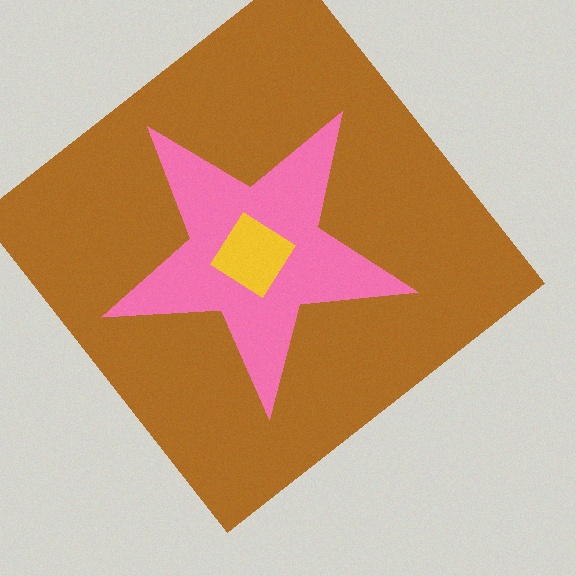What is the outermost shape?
The brown diamond.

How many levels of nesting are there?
3.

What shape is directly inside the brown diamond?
The pink star.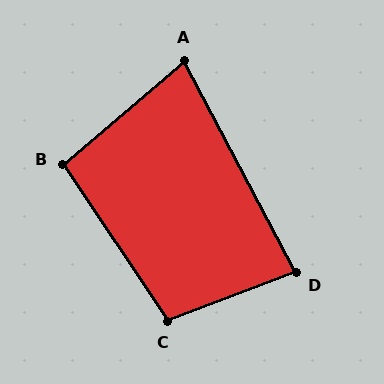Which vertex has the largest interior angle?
C, at approximately 103 degrees.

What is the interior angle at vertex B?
Approximately 97 degrees (obtuse).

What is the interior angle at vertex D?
Approximately 83 degrees (acute).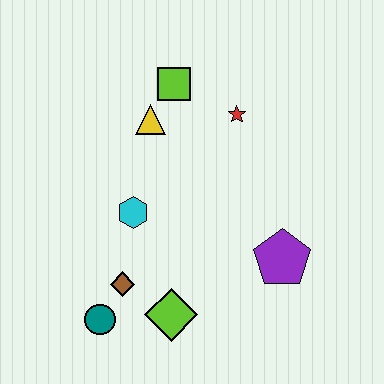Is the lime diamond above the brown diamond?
No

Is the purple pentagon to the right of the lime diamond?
Yes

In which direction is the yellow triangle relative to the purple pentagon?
The yellow triangle is above the purple pentagon.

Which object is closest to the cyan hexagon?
The brown diamond is closest to the cyan hexagon.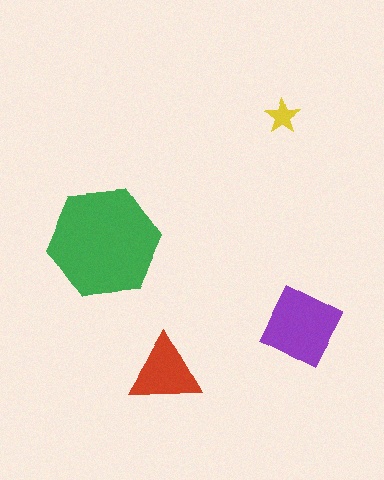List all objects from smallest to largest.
The yellow star, the red triangle, the purple diamond, the green hexagon.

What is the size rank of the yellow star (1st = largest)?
4th.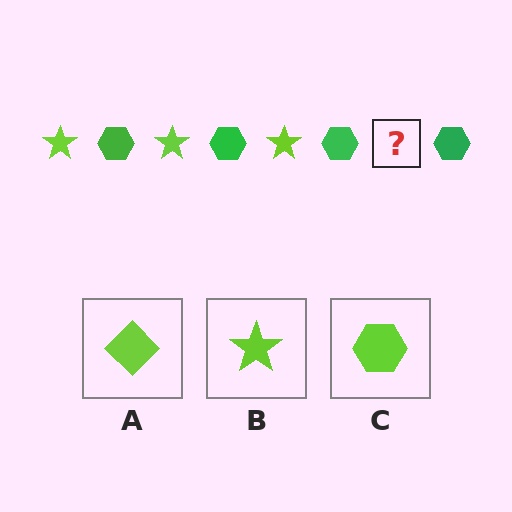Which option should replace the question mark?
Option B.